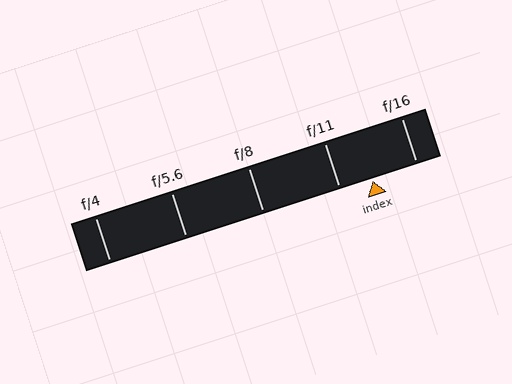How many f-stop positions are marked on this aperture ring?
There are 5 f-stop positions marked.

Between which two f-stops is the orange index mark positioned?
The index mark is between f/11 and f/16.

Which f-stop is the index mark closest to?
The index mark is closest to f/11.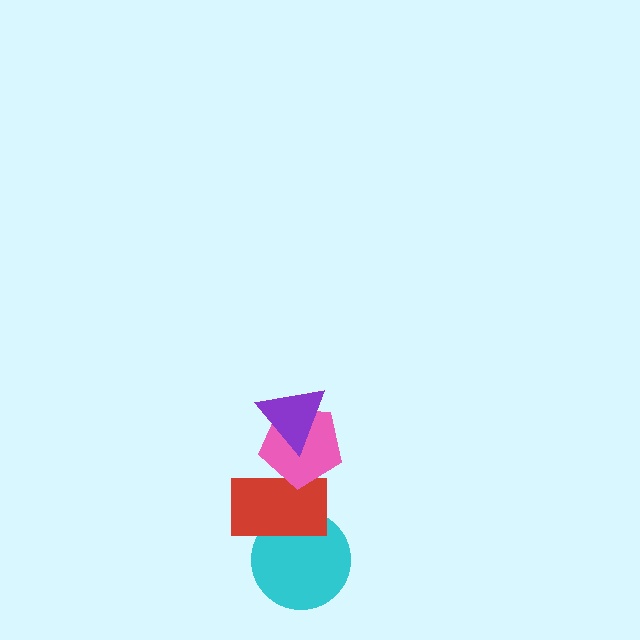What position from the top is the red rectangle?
The red rectangle is 3rd from the top.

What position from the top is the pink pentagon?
The pink pentagon is 2nd from the top.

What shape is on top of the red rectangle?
The pink pentagon is on top of the red rectangle.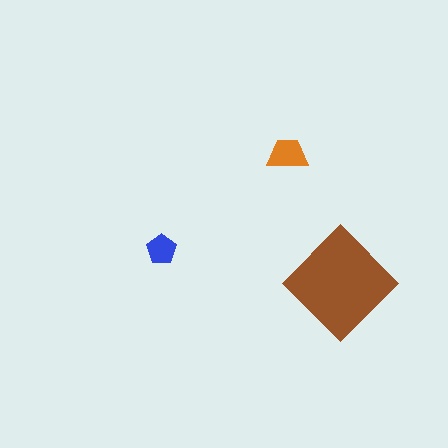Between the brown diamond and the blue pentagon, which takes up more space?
The brown diamond.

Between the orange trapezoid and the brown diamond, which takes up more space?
The brown diamond.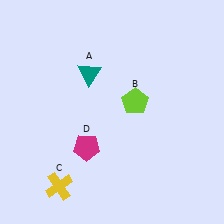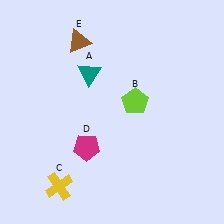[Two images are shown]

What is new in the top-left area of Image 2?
A brown triangle (E) was added in the top-left area of Image 2.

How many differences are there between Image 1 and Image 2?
There is 1 difference between the two images.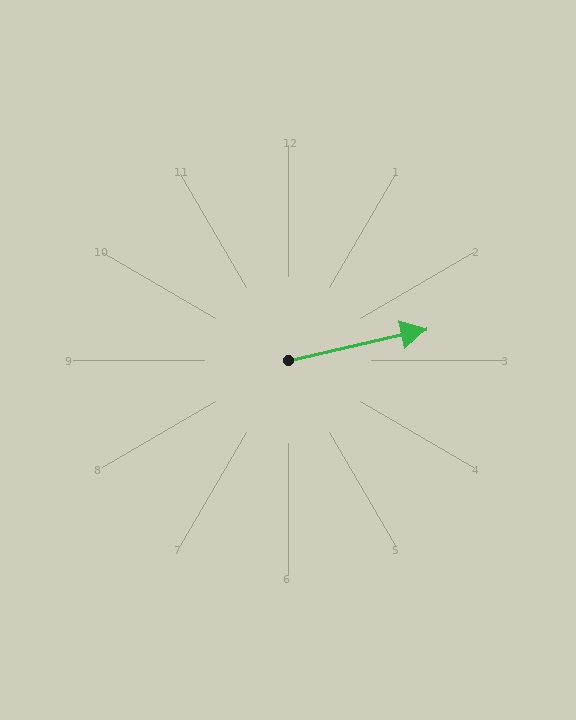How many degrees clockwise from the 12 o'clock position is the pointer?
Approximately 77 degrees.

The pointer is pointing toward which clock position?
Roughly 3 o'clock.